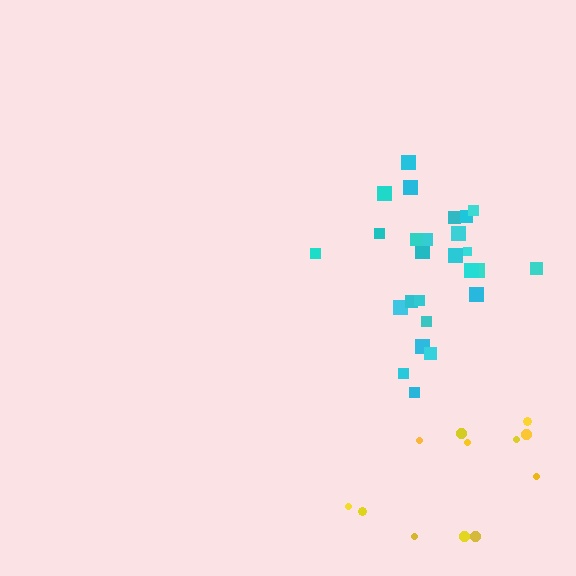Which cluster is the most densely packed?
Cyan.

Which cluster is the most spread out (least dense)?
Yellow.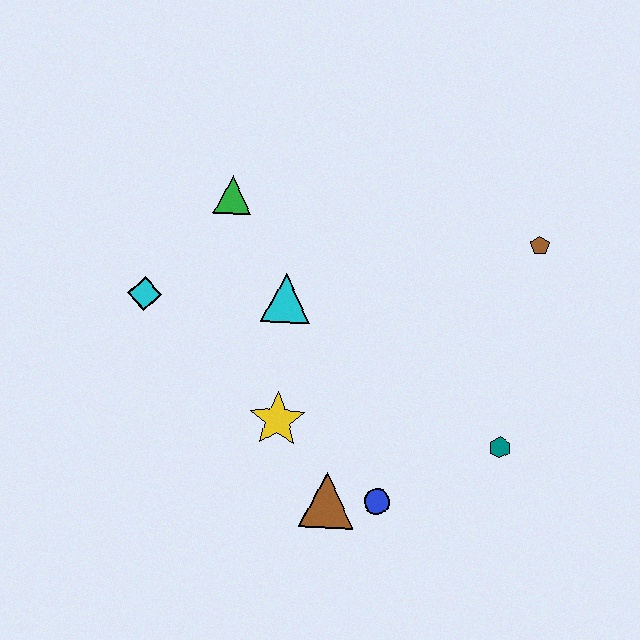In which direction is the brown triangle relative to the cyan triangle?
The brown triangle is below the cyan triangle.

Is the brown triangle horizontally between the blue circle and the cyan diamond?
Yes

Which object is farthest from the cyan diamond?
The brown pentagon is farthest from the cyan diamond.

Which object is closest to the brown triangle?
The blue circle is closest to the brown triangle.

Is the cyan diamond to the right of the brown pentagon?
No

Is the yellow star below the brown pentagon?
Yes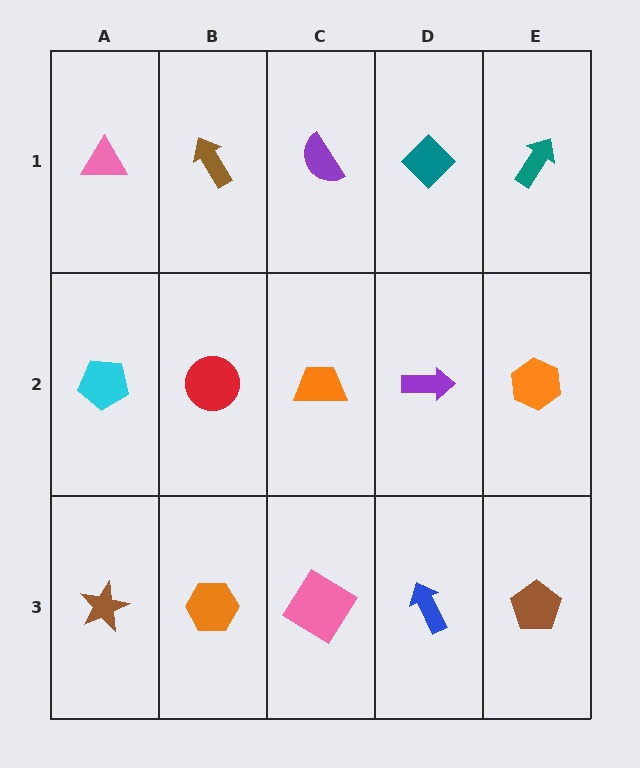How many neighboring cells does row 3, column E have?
2.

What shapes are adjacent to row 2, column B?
A brown arrow (row 1, column B), an orange hexagon (row 3, column B), a cyan pentagon (row 2, column A), an orange trapezoid (row 2, column C).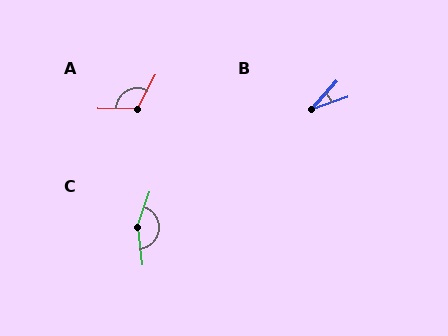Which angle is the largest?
C, at approximately 153 degrees.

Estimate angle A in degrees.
Approximately 118 degrees.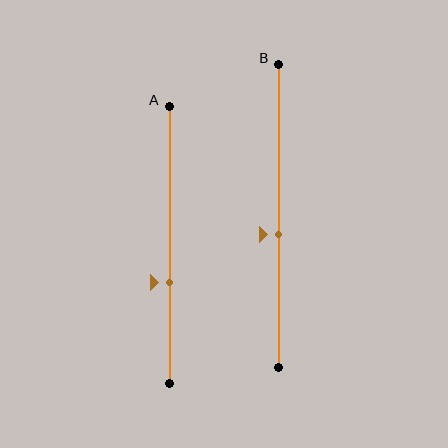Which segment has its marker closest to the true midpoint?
Segment B has its marker closest to the true midpoint.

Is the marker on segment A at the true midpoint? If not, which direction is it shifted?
No, the marker on segment A is shifted downward by about 14% of the segment length.